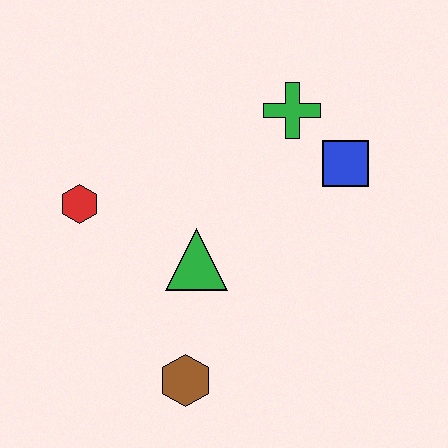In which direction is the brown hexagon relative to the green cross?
The brown hexagon is below the green cross.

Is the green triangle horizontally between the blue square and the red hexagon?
Yes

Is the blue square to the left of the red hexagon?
No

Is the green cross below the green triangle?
No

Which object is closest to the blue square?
The green cross is closest to the blue square.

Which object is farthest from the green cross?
The brown hexagon is farthest from the green cross.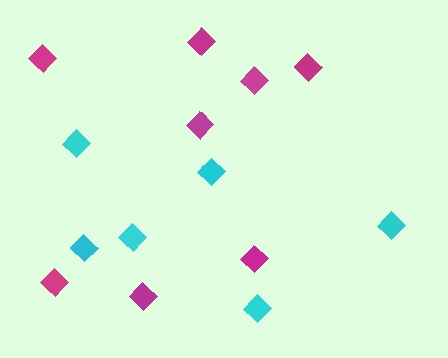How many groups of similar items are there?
There are 2 groups: one group of magenta diamonds (8) and one group of cyan diamonds (6).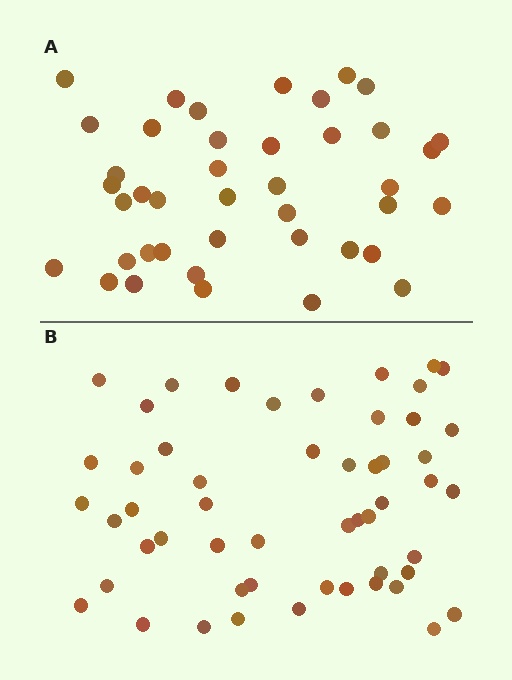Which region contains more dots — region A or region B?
Region B (the bottom region) has more dots.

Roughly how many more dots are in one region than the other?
Region B has roughly 12 or so more dots than region A.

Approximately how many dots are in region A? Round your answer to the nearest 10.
About 40 dots. (The exact count is 41, which rounds to 40.)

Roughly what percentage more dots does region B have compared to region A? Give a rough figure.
About 30% more.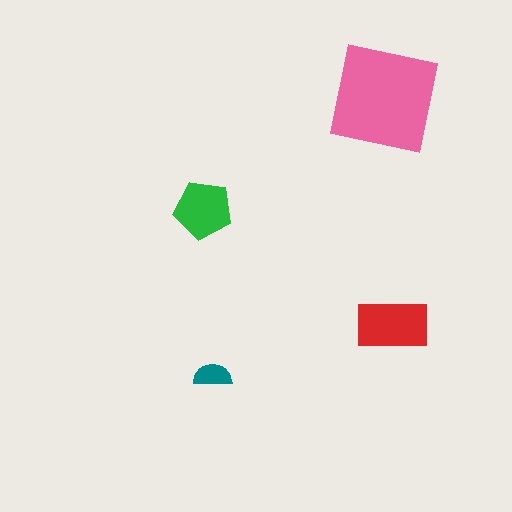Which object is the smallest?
The teal semicircle.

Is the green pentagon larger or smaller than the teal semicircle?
Larger.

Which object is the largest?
The pink square.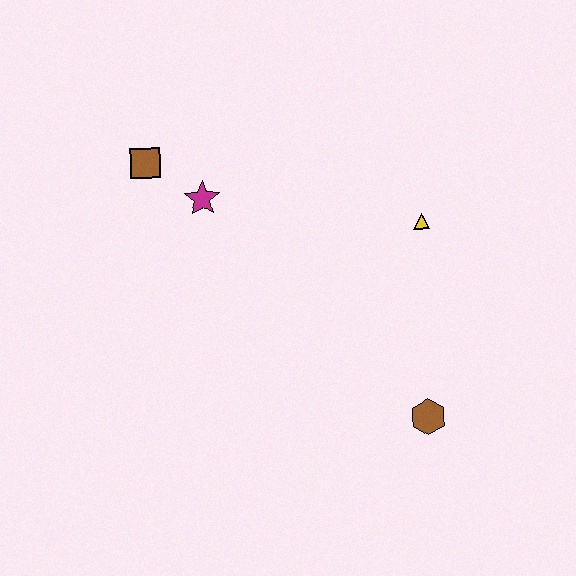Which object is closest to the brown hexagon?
The yellow triangle is closest to the brown hexagon.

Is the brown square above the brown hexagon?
Yes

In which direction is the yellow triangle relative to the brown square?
The yellow triangle is to the right of the brown square.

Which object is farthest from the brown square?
The brown hexagon is farthest from the brown square.